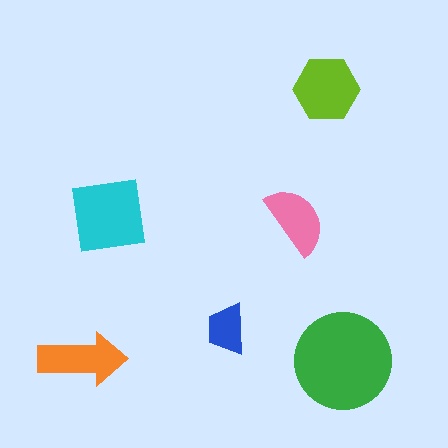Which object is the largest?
The green circle.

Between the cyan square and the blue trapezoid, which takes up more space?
The cyan square.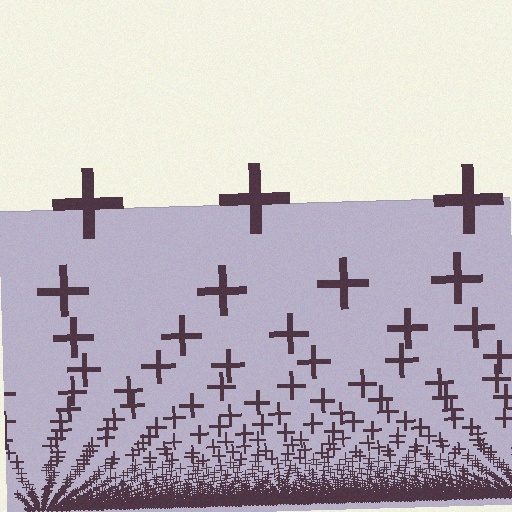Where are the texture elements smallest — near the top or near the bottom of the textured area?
Near the bottom.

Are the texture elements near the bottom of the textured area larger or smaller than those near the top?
Smaller. The gradient is inverted — elements near the bottom are smaller and denser.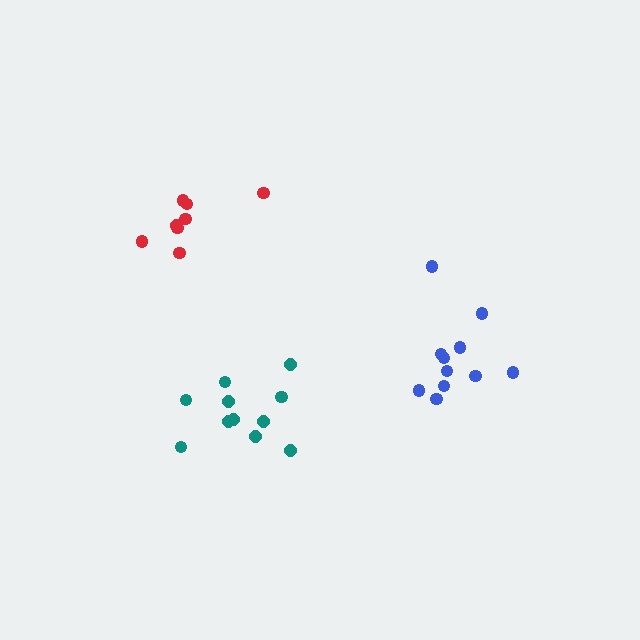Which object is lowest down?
The teal cluster is bottommost.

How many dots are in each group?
Group 1: 11 dots, Group 2: 8 dots, Group 3: 11 dots (30 total).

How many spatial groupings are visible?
There are 3 spatial groupings.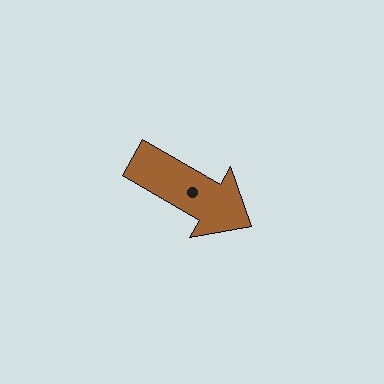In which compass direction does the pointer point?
Southeast.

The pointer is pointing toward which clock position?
Roughly 4 o'clock.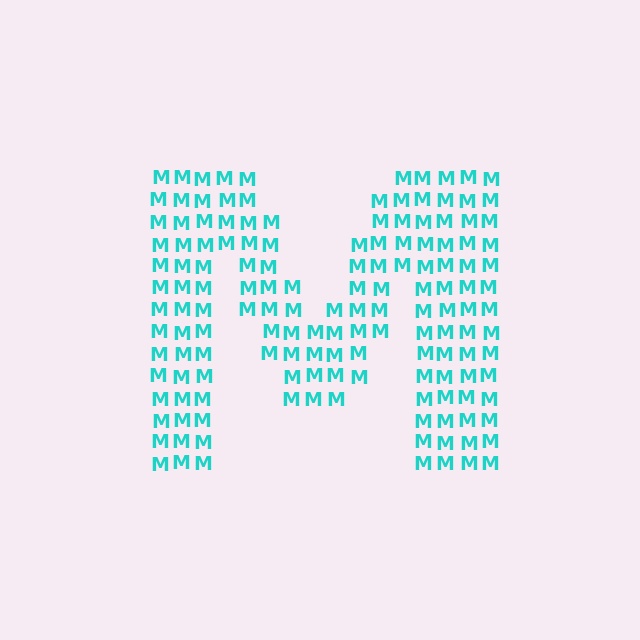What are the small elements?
The small elements are letter M's.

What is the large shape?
The large shape is the letter M.